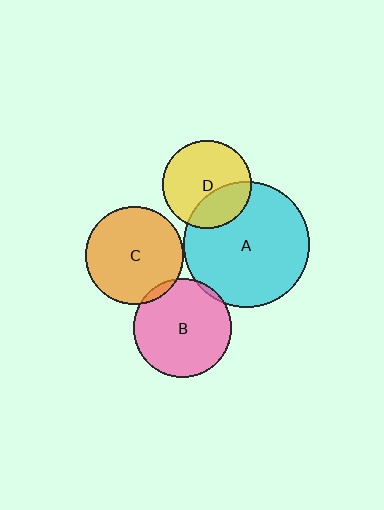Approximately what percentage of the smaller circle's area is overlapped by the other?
Approximately 30%.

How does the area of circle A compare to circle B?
Approximately 1.6 times.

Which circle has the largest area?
Circle A (cyan).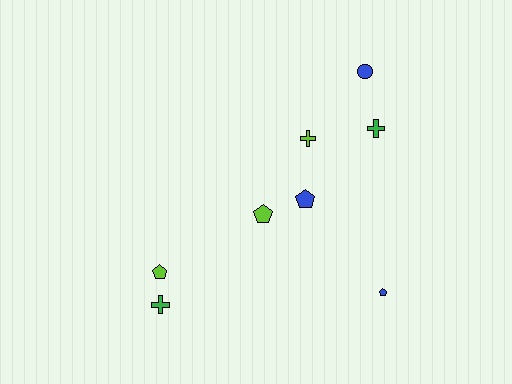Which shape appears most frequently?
Pentagon, with 4 objects.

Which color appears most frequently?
Blue, with 3 objects.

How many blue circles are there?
There is 1 blue circle.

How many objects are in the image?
There are 8 objects.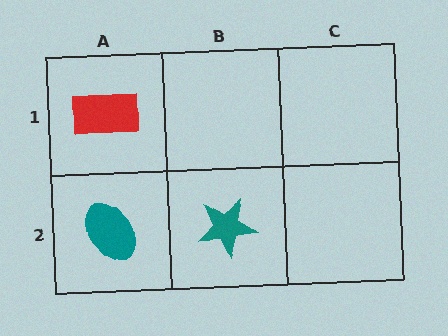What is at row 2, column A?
A teal ellipse.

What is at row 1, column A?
A red rectangle.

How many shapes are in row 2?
2 shapes.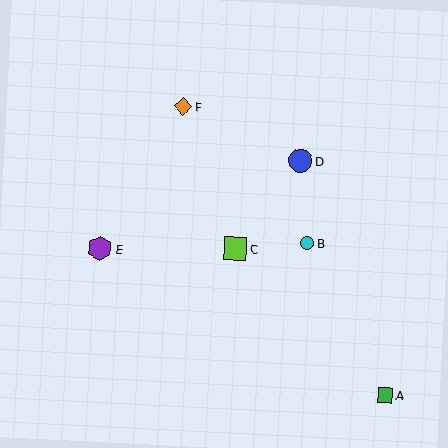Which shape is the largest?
The purple hexagon (labeled E) is the largest.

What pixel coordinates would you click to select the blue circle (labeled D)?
Click at (301, 161) to select the blue circle D.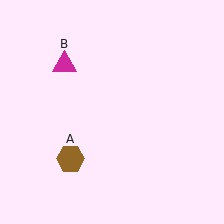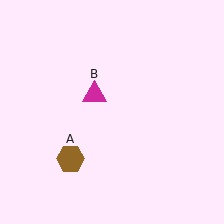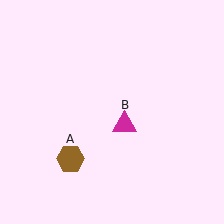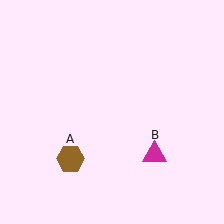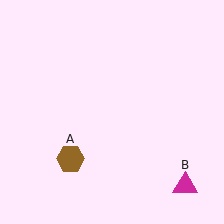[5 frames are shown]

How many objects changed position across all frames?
1 object changed position: magenta triangle (object B).